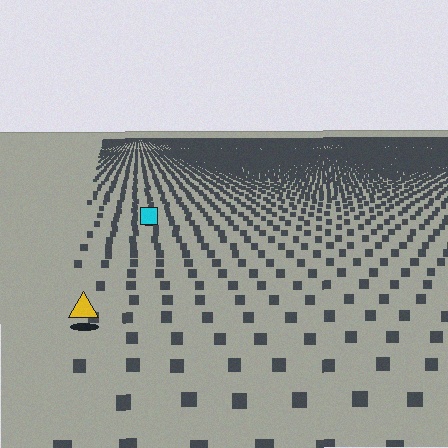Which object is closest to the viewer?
The yellow triangle is closest. The texture marks near it are larger and more spread out.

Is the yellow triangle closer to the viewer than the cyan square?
Yes. The yellow triangle is closer — you can tell from the texture gradient: the ground texture is coarser near it.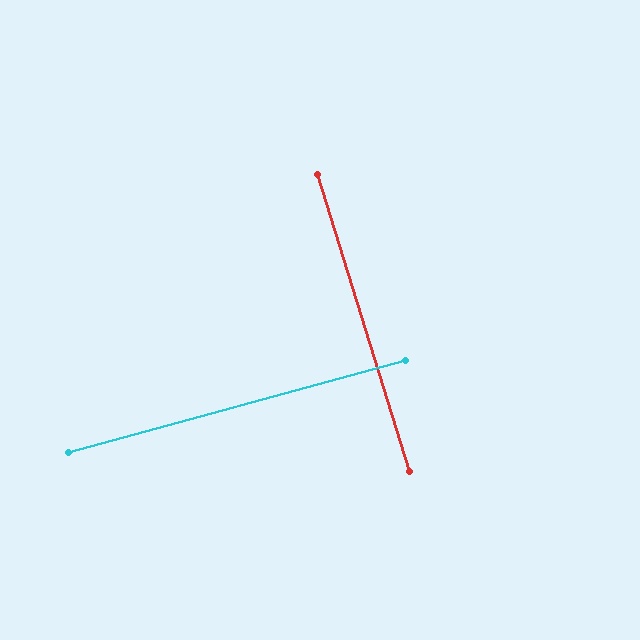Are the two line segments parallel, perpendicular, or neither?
Perpendicular — they meet at approximately 88°.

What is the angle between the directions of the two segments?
Approximately 88 degrees.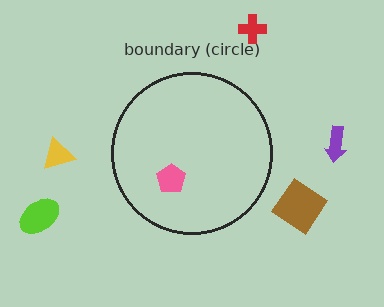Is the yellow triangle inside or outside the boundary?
Outside.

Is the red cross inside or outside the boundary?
Outside.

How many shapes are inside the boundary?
1 inside, 5 outside.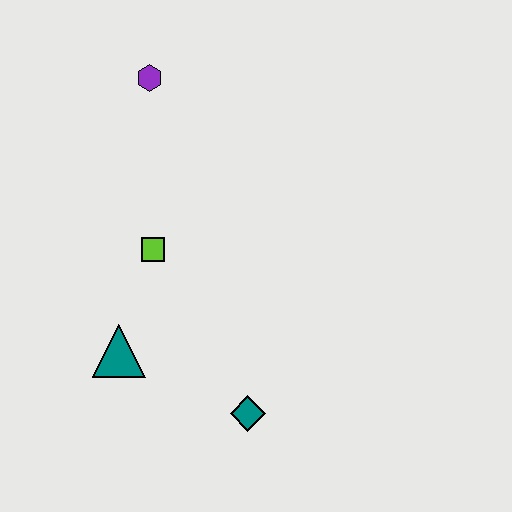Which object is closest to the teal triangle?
The lime square is closest to the teal triangle.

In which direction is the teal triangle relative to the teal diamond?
The teal triangle is to the left of the teal diamond.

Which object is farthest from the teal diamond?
The purple hexagon is farthest from the teal diamond.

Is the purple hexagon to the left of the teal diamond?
Yes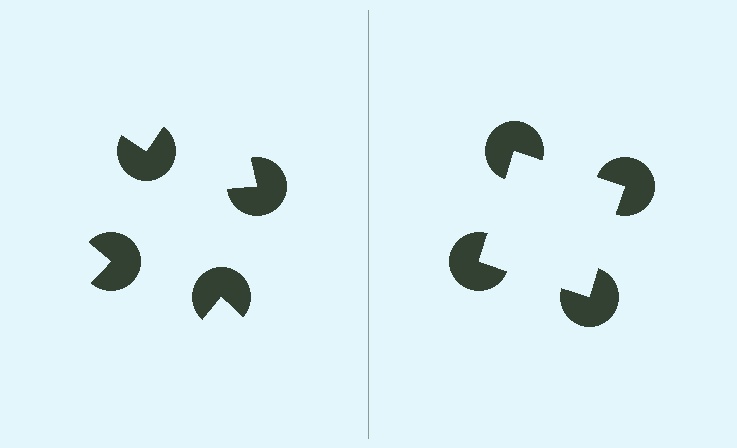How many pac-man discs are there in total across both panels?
8 — 4 on each side.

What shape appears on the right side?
An illusory square.